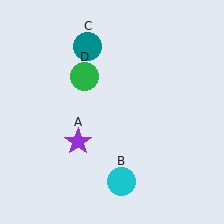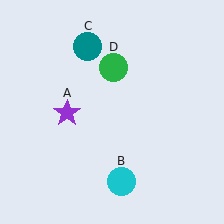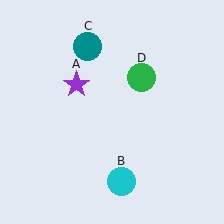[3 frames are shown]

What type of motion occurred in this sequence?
The purple star (object A), green circle (object D) rotated clockwise around the center of the scene.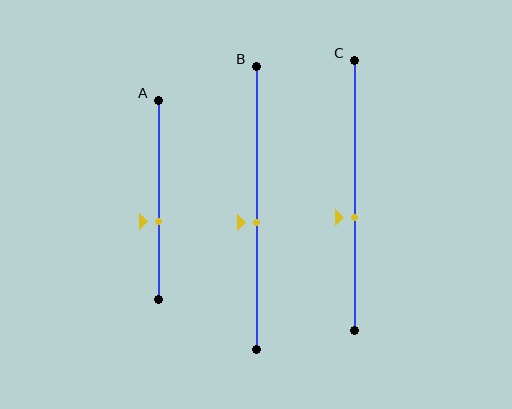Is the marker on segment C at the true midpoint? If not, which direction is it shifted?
No, the marker on segment C is shifted downward by about 8% of the segment length.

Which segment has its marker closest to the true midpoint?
Segment B has its marker closest to the true midpoint.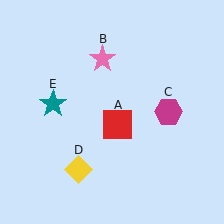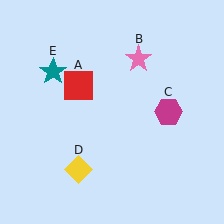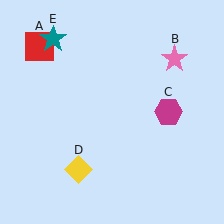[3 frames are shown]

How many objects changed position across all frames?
3 objects changed position: red square (object A), pink star (object B), teal star (object E).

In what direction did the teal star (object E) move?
The teal star (object E) moved up.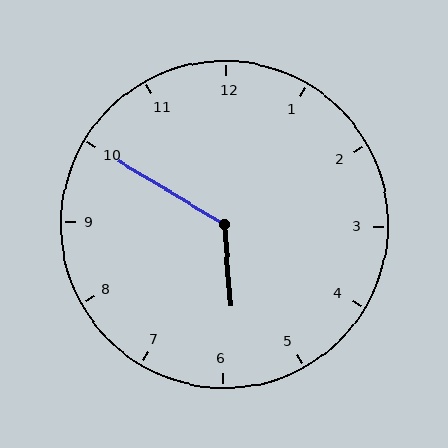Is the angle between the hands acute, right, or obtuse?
It is obtuse.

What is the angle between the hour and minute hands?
Approximately 125 degrees.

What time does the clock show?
5:50.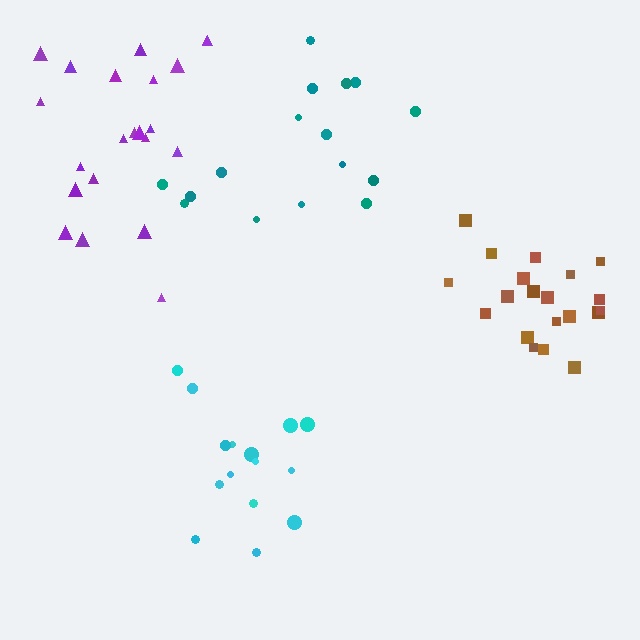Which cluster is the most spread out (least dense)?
Teal.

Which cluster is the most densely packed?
Brown.